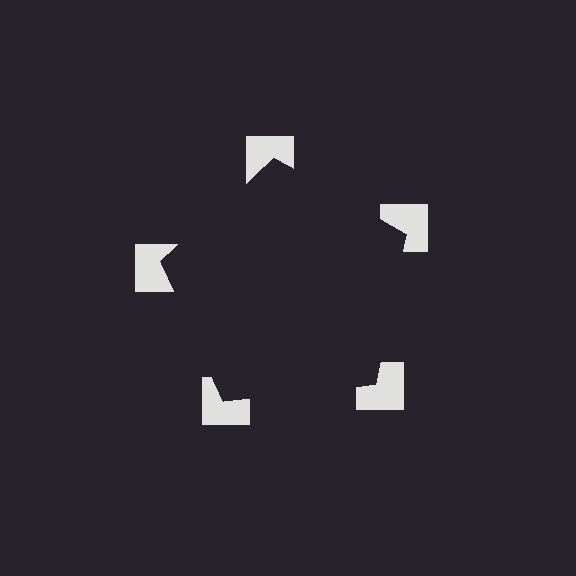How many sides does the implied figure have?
5 sides.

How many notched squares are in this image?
There are 5 — one at each vertex of the illusory pentagon.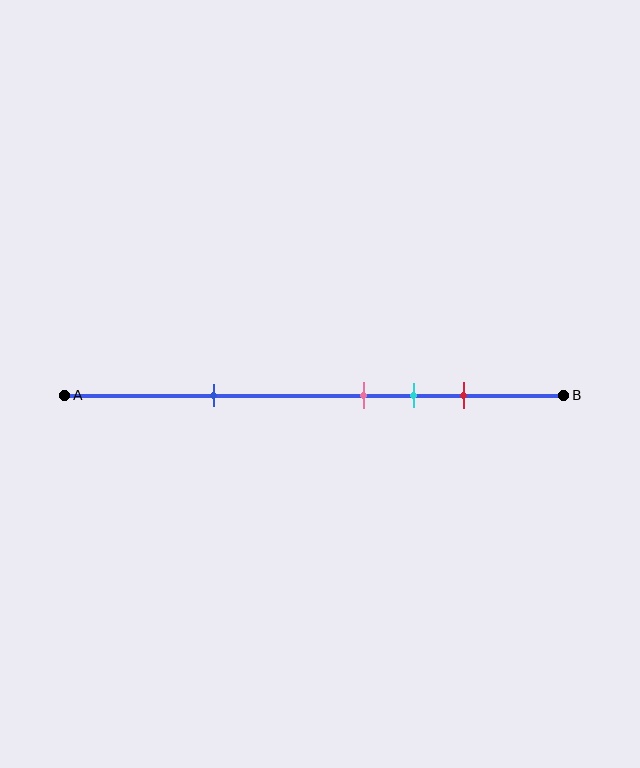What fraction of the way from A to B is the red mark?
The red mark is approximately 80% (0.8) of the way from A to B.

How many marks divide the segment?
There are 4 marks dividing the segment.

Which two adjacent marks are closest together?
The pink and cyan marks are the closest adjacent pair.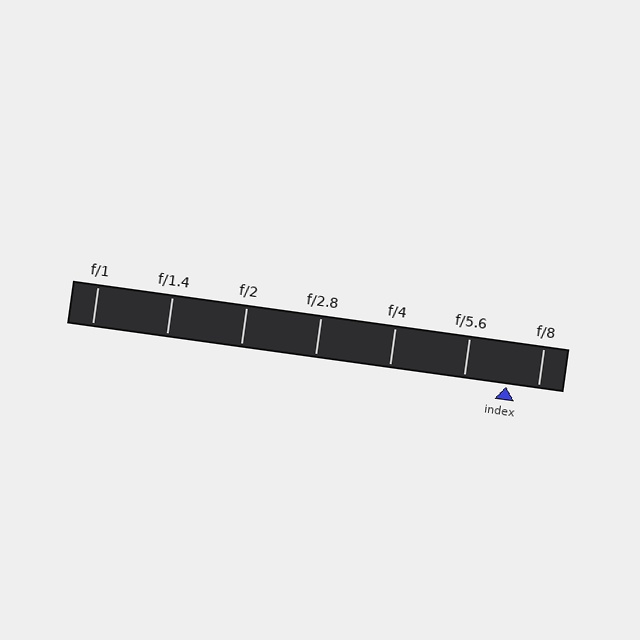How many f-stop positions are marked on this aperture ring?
There are 7 f-stop positions marked.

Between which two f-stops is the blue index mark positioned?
The index mark is between f/5.6 and f/8.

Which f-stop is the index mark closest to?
The index mark is closest to f/8.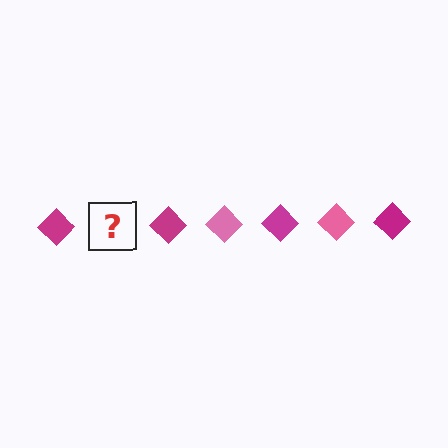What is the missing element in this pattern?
The missing element is a pink diamond.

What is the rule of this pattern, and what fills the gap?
The rule is that the pattern cycles through magenta, pink diamonds. The gap should be filled with a pink diamond.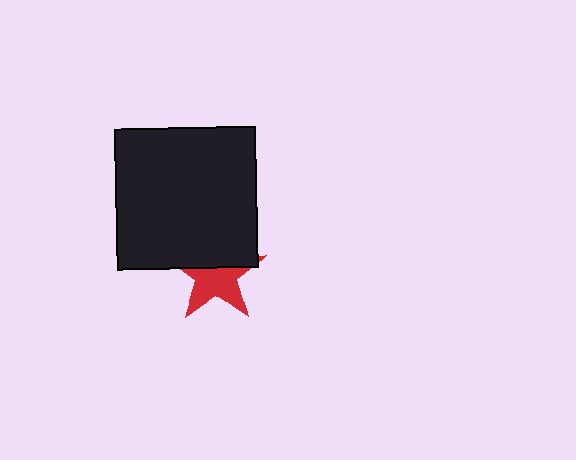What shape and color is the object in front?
The object in front is a black square.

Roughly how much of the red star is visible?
About half of it is visible (roughly 56%).